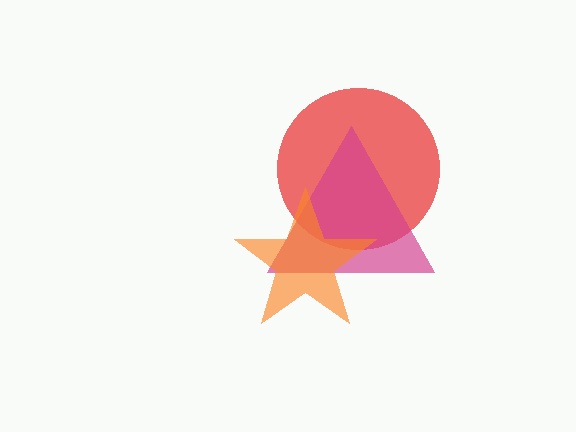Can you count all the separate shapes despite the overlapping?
Yes, there are 3 separate shapes.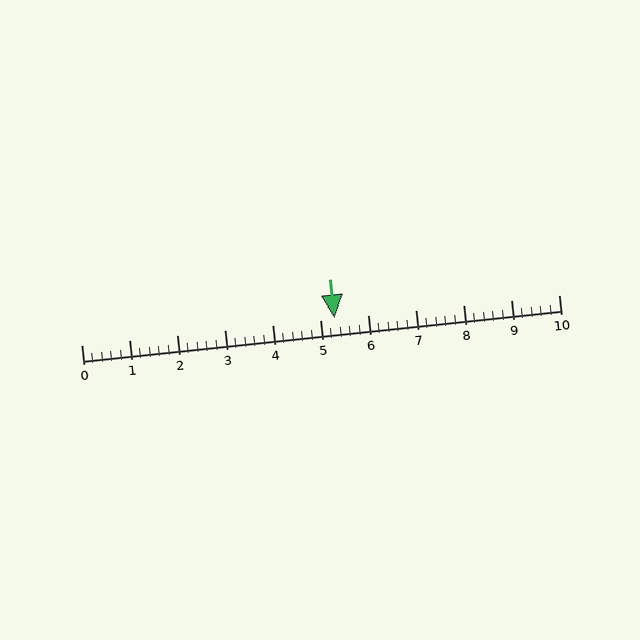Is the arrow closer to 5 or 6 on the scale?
The arrow is closer to 5.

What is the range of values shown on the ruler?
The ruler shows values from 0 to 10.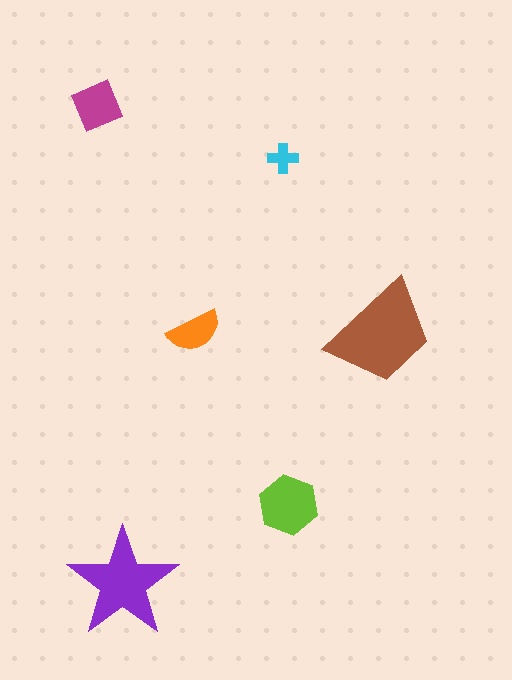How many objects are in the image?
There are 6 objects in the image.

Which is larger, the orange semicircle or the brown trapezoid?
The brown trapezoid.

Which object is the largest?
The brown trapezoid.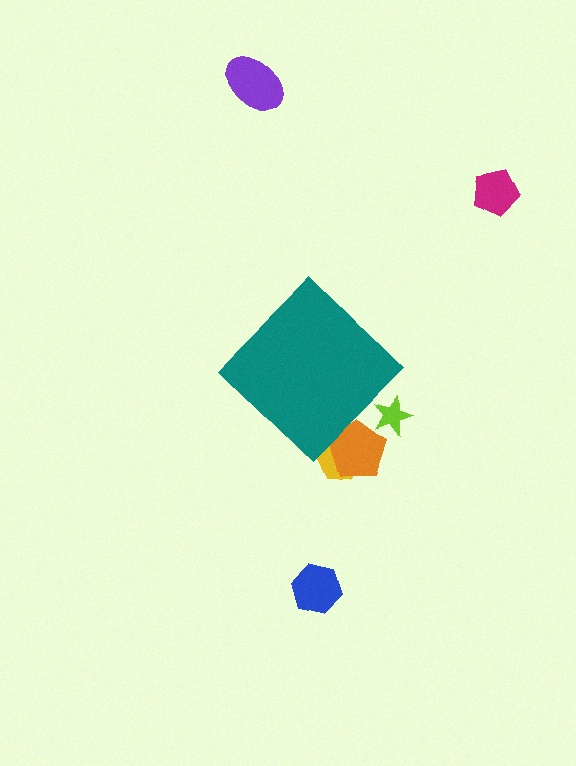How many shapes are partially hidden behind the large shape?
3 shapes are partially hidden.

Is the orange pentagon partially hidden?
Yes, the orange pentagon is partially hidden behind the teal diamond.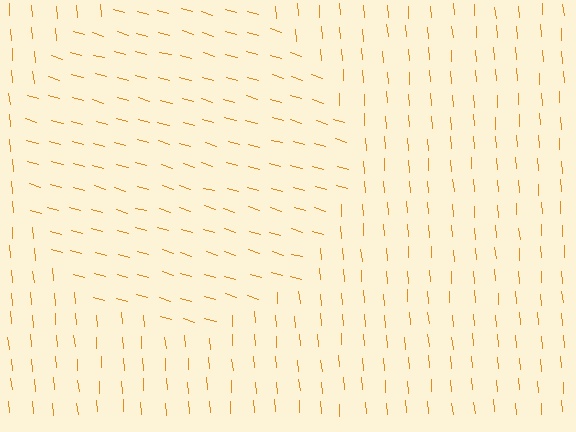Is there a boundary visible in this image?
Yes, there is a texture boundary formed by a change in line orientation.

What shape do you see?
I see a circle.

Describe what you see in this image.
The image is filled with small orange line segments. A circle region in the image has lines oriented differently from the surrounding lines, creating a visible texture boundary.